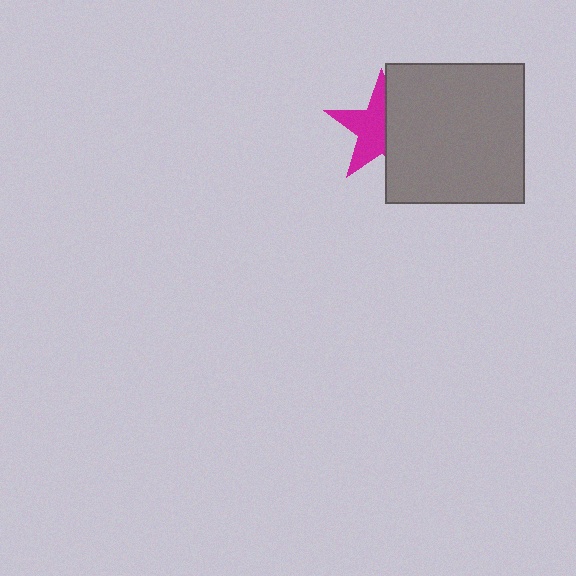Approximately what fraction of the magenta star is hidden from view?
Roughly 43% of the magenta star is hidden behind the gray square.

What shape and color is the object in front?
The object in front is a gray square.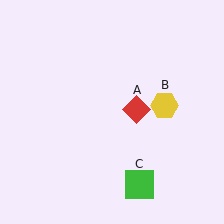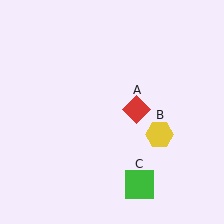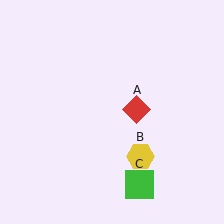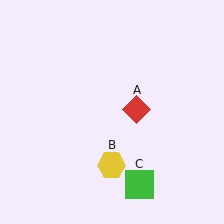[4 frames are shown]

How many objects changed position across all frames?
1 object changed position: yellow hexagon (object B).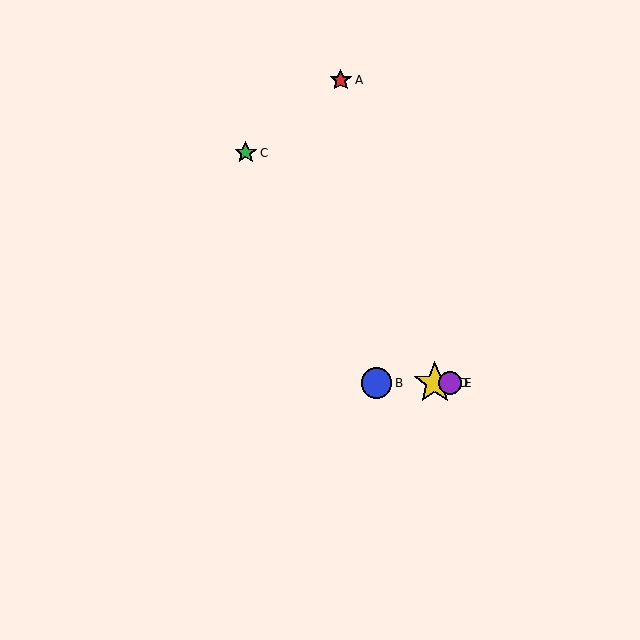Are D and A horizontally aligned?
No, D is at y≈383 and A is at y≈80.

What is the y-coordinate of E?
Object E is at y≈383.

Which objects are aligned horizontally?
Objects B, D, E are aligned horizontally.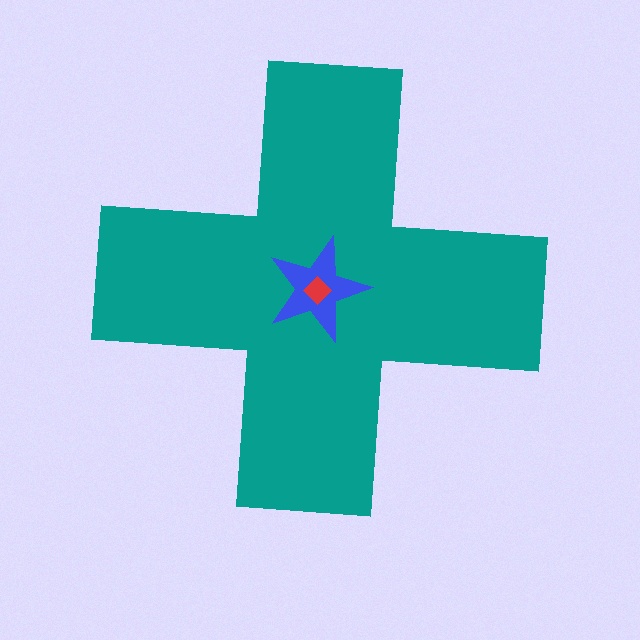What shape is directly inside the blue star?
The red diamond.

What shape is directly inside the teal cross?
The blue star.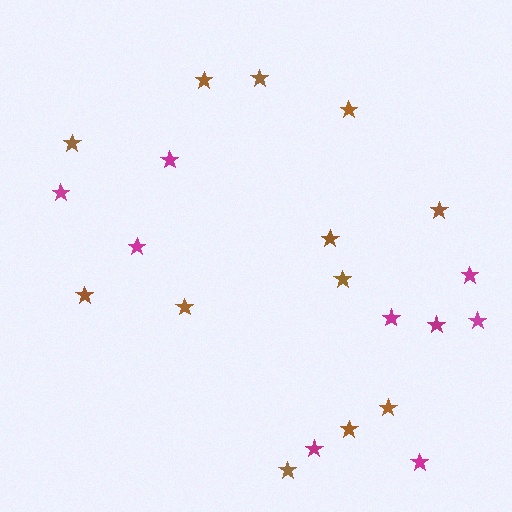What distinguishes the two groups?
There are 2 groups: one group of magenta stars (9) and one group of brown stars (12).